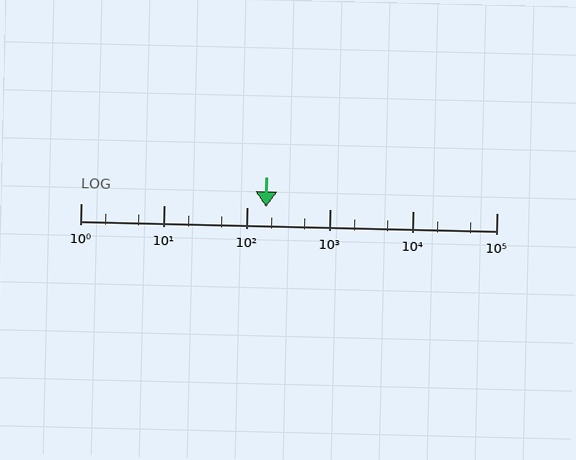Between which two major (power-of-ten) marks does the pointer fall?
The pointer is between 100 and 1000.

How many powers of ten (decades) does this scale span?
The scale spans 5 decades, from 1 to 100000.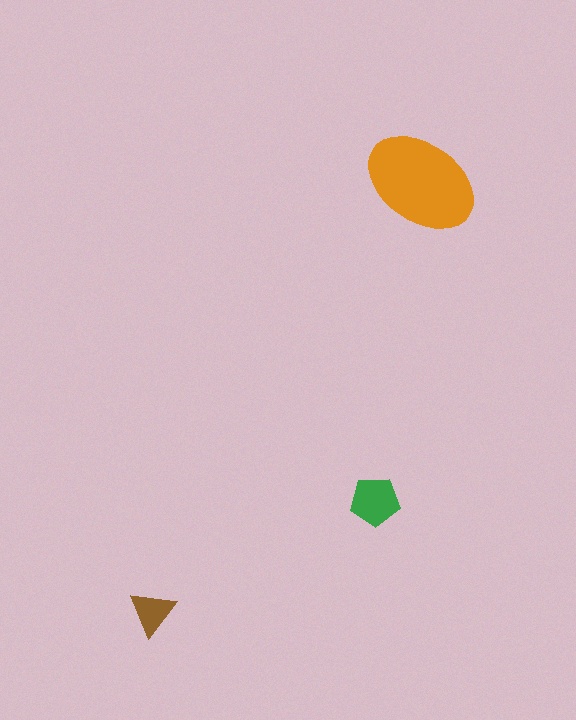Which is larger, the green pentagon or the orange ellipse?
The orange ellipse.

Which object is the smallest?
The brown triangle.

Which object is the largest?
The orange ellipse.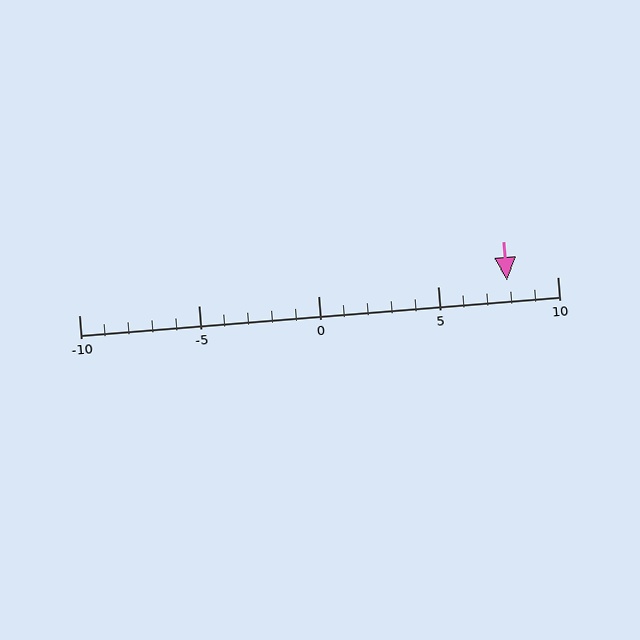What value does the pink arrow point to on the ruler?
The pink arrow points to approximately 8.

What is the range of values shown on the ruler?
The ruler shows values from -10 to 10.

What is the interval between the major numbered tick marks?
The major tick marks are spaced 5 units apart.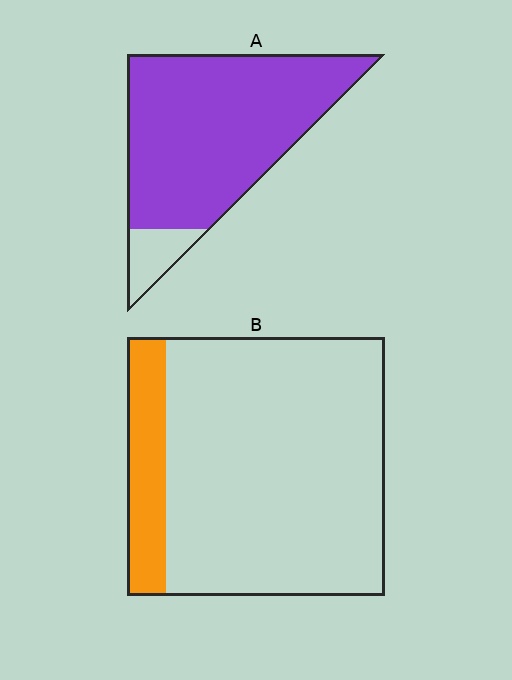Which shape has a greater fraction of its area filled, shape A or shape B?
Shape A.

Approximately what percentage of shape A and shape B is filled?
A is approximately 90% and B is approximately 15%.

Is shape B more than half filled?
No.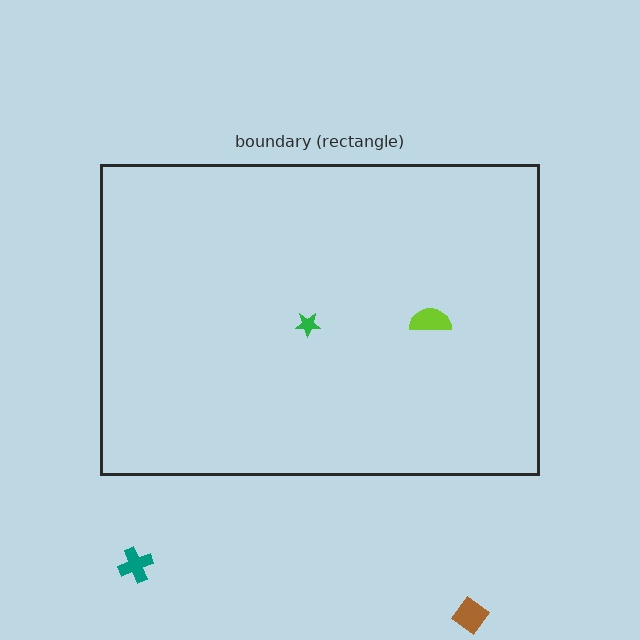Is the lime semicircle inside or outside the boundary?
Inside.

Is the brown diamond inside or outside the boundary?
Outside.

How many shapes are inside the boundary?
2 inside, 2 outside.